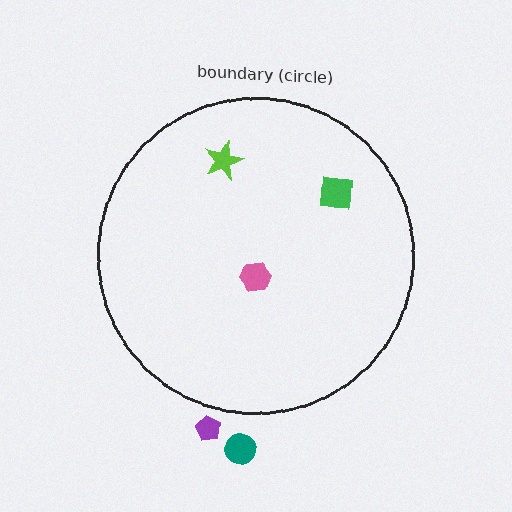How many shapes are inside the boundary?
3 inside, 2 outside.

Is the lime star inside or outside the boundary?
Inside.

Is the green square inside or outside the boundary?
Inside.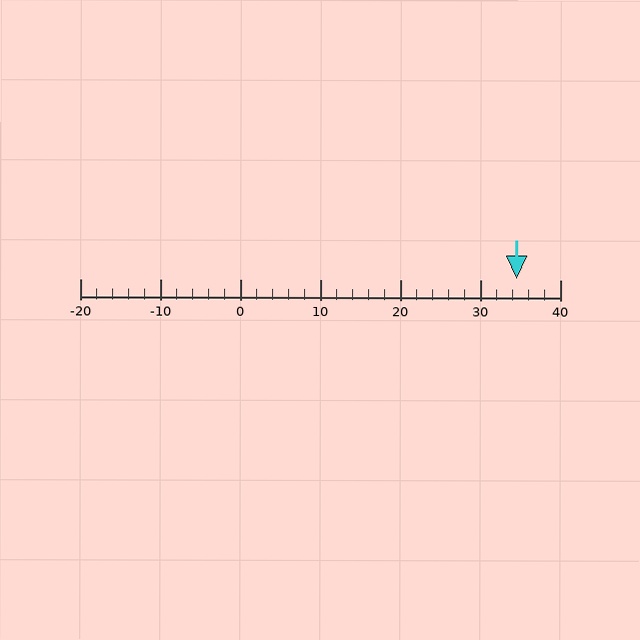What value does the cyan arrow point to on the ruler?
The cyan arrow points to approximately 34.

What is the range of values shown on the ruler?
The ruler shows values from -20 to 40.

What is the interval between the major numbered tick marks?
The major tick marks are spaced 10 units apart.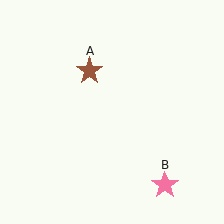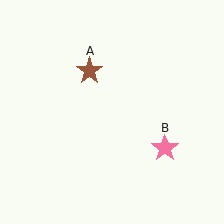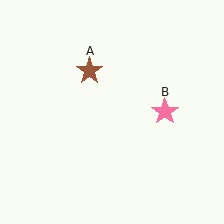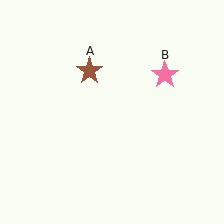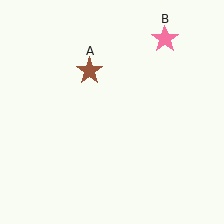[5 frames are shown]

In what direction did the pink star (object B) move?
The pink star (object B) moved up.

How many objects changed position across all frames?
1 object changed position: pink star (object B).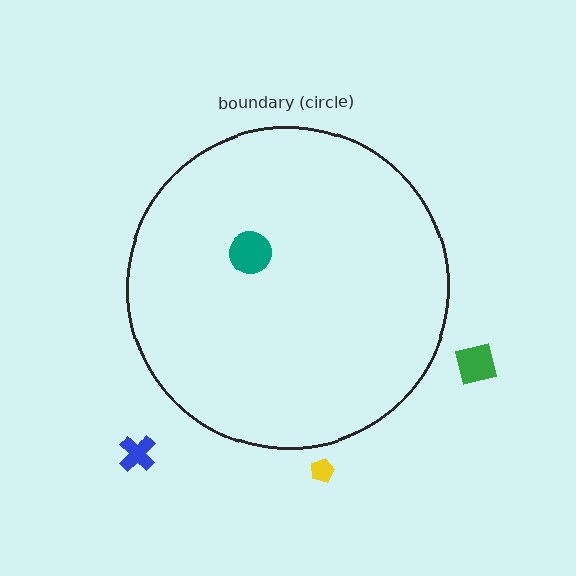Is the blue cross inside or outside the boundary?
Outside.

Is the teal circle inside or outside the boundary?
Inside.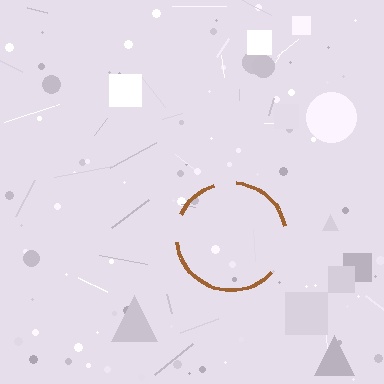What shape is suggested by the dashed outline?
The dashed outline suggests a circle.